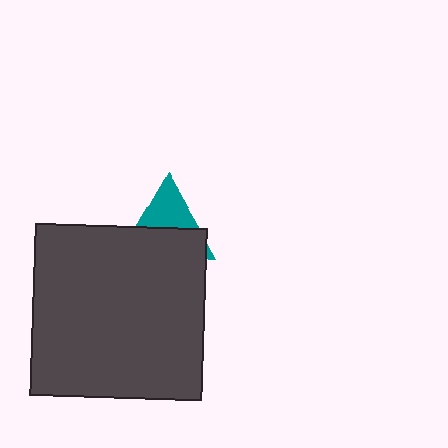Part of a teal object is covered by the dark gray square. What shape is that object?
It is a triangle.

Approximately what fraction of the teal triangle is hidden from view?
Roughly 56% of the teal triangle is hidden behind the dark gray square.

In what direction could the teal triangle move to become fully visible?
The teal triangle could move up. That would shift it out from behind the dark gray square entirely.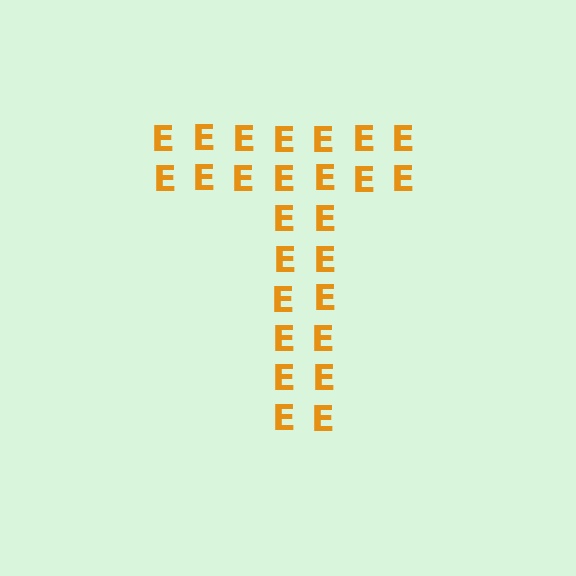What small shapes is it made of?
It is made of small letter E's.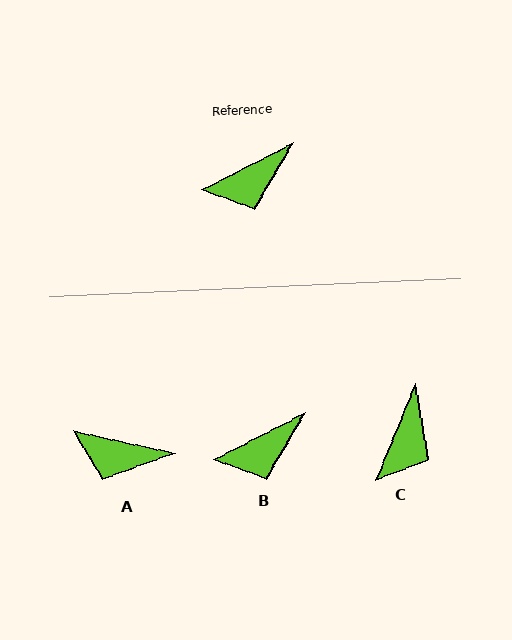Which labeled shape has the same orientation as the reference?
B.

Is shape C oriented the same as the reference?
No, it is off by about 40 degrees.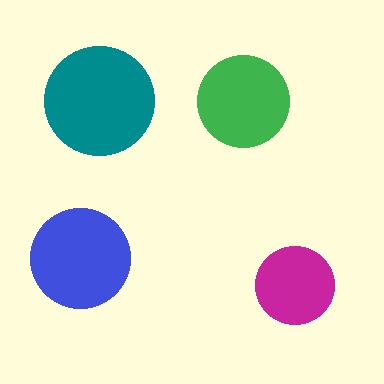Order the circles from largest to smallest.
the teal one, the blue one, the green one, the magenta one.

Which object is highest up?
The teal circle is topmost.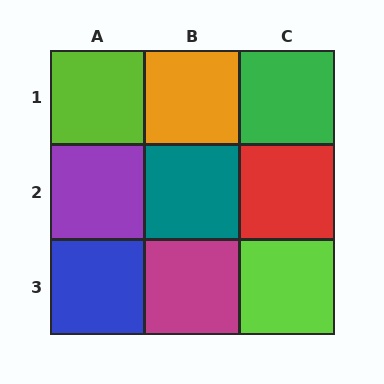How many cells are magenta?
1 cell is magenta.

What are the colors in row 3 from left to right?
Blue, magenta, lime.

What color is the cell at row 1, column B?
Orange.